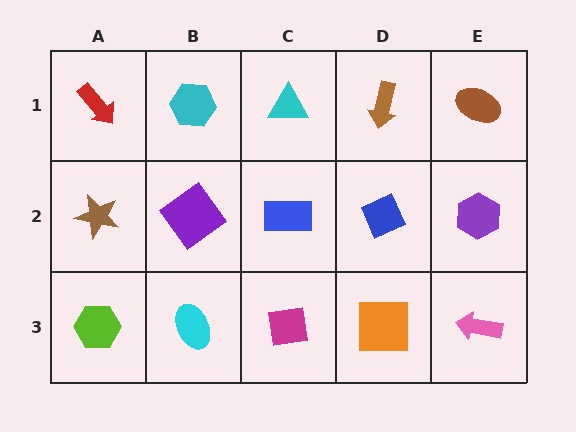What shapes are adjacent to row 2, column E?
A brown ellipse (row 1, column E), a pink arrow (row 3, column E), a blue diamond (row 2, column D).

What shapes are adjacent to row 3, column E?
A purple hexagon (row 2, column E), an orange square (row 3, column D).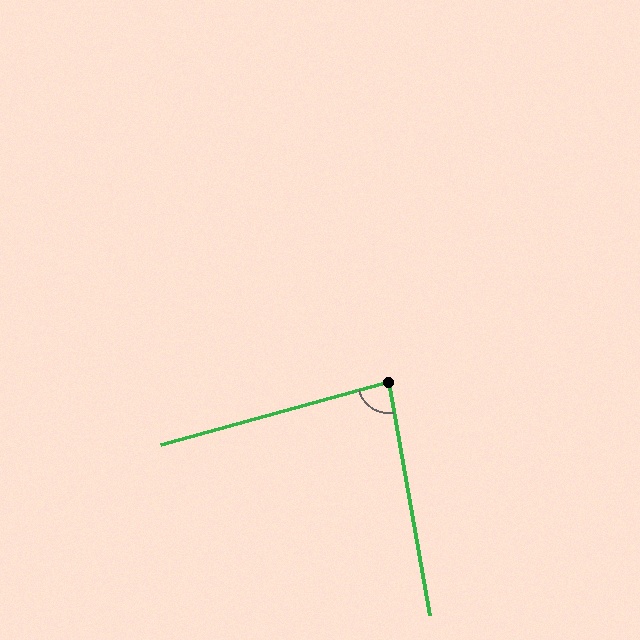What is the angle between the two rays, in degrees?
Approximately 85 degrees.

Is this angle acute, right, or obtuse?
It is acute.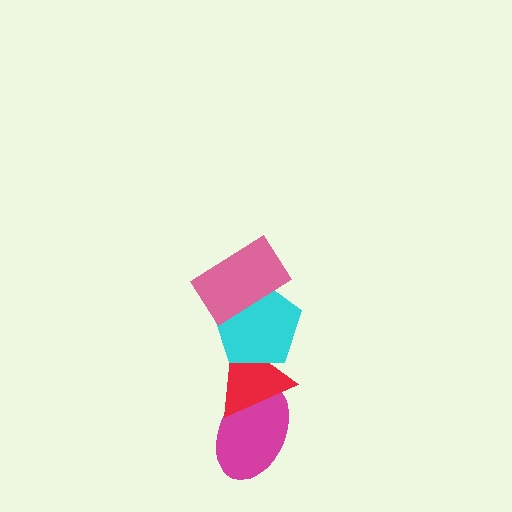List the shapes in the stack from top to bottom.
From top to bottom: the pink rectangle, the cyan pentagon, the red triangle, the magenta ellipse.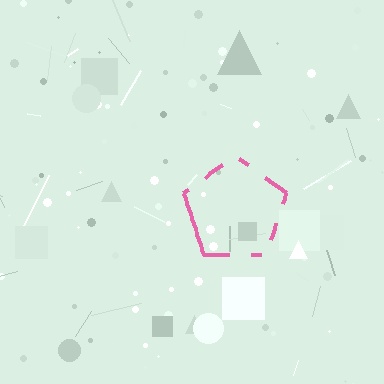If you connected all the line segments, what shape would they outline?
They would outline a pentagon.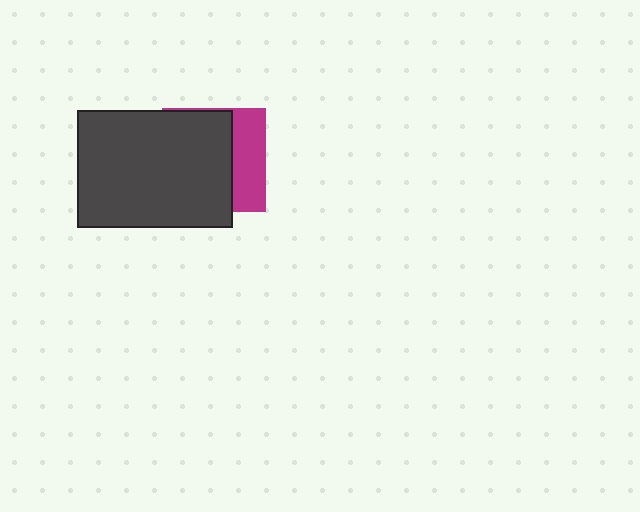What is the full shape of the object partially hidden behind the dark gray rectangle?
The partially hidden object is a magenta square.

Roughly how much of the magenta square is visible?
A small part of it is visible (roughly 32%).